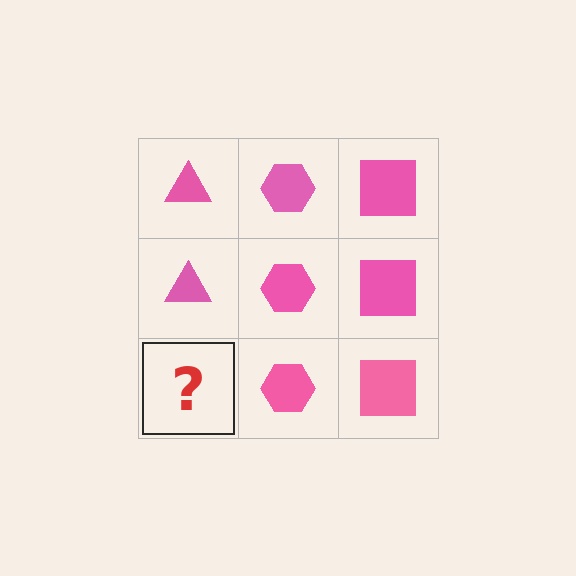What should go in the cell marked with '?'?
The missing cell should contain a pink triangle.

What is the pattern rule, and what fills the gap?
The rule is that each column has a consistent shape. The gap should be filled with a pink triangle.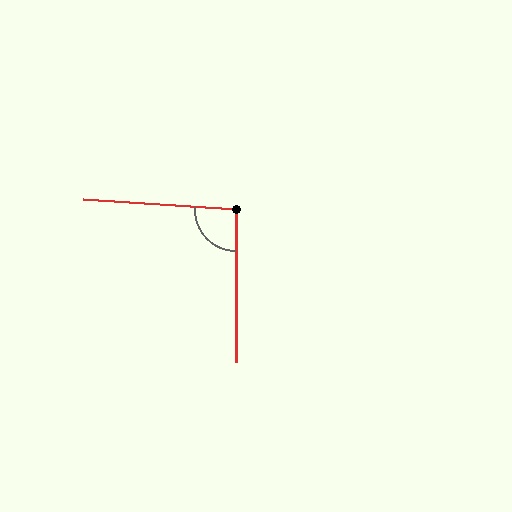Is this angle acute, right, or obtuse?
It is approximately a right angle.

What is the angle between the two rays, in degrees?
Approximately 94 degrees.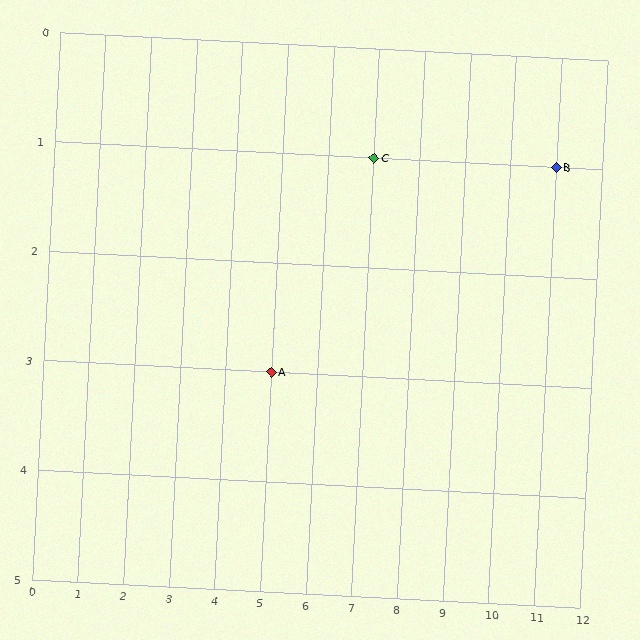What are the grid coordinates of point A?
Point A is at grid coordinates (5, 3).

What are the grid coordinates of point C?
Point C is at grid coordinates (7, 1).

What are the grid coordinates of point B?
Point B is at grid coordinates (11, 1).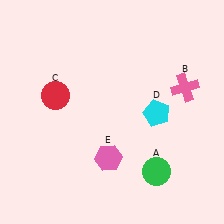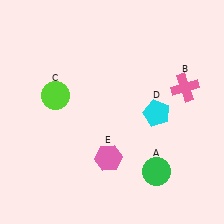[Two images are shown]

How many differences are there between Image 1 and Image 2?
There is 1 difference between the two images.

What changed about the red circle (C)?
In Image 1, C is red. In Image 2, it changed to lime.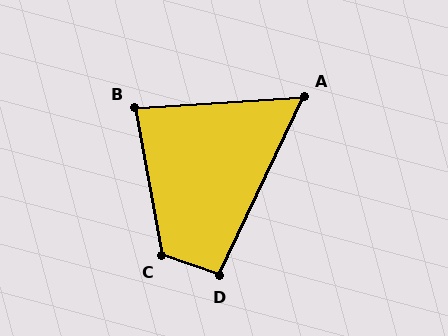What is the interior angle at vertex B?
Approximately 84 degrees (acute).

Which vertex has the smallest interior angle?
A, at approximately 61 degrees.